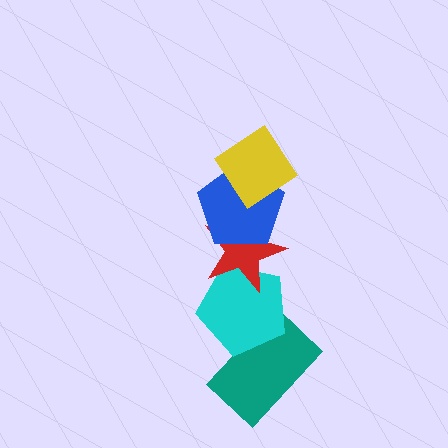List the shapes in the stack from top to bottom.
From top to bottom: the yellow diamond, the blue pentagon, the red star, the cyan pentagon, the teal rectangle.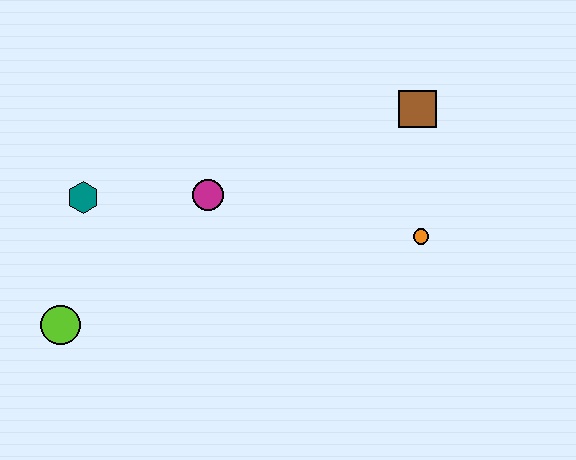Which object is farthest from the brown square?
The lime circle is farthest from the brown square.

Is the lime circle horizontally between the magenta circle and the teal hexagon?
No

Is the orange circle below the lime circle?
No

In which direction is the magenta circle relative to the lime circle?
The magenta circle is to the right of the lime circle.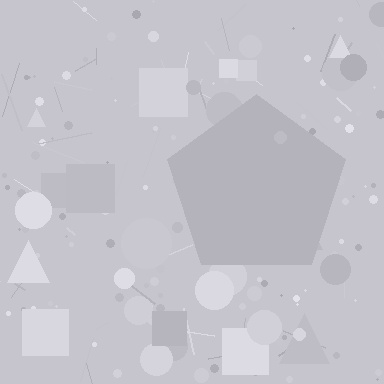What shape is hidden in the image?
A pentagon is hidden in the image.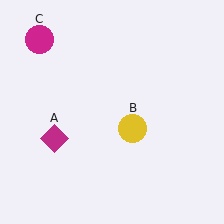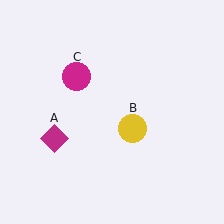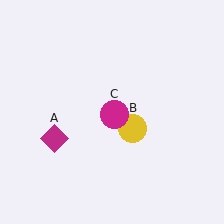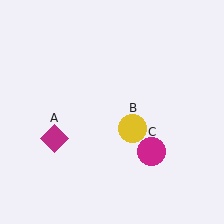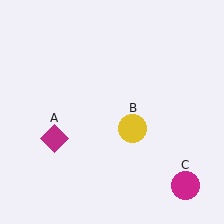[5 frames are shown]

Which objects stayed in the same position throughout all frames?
Magenta diamond (object A) and yellow circle (object B) remained stationary.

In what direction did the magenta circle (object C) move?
The magenta circle (object C) moved down and to the right.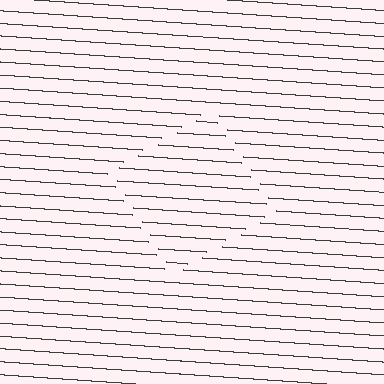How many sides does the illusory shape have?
4 sides — the line-ends trace a square.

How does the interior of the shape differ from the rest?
The interior of the shape contains the same grating, shifted by half a period — the contour is defined by the phase discontinuity where line-ends from the inner and outer gratings abut.